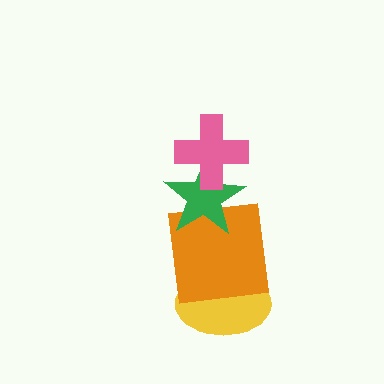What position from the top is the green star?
The green star is 2nd from the top.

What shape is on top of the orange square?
The green star is on top of the orange square.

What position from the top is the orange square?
The orange square is 3rd from the top.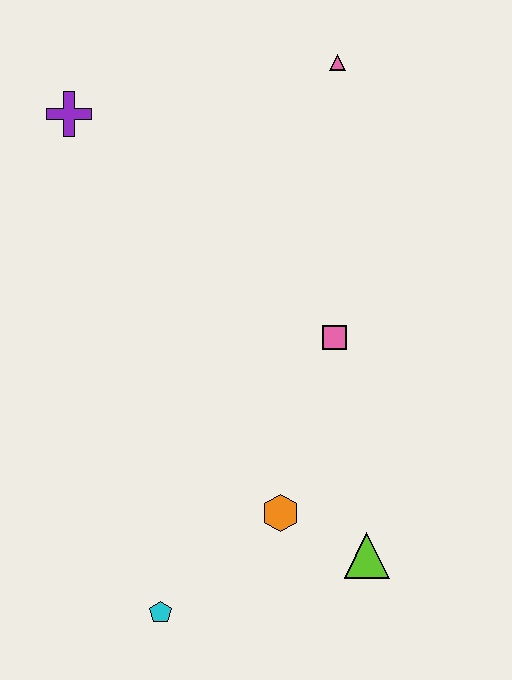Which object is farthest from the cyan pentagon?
The pink triangle is farthest from the cyan pentagon.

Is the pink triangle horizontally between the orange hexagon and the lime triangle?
Yes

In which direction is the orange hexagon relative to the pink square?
The orange hexagon is below the pink square.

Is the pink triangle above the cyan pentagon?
Yes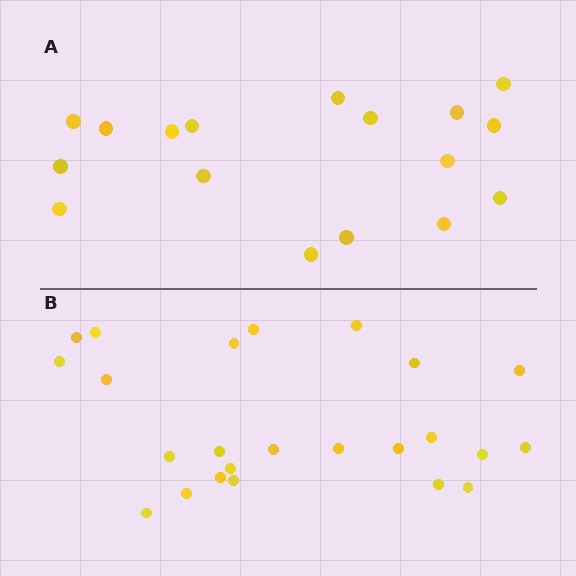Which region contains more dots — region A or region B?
Region B (the bottom region) has more dots.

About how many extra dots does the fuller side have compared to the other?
Region B has roughly 8 or so more dots than region A.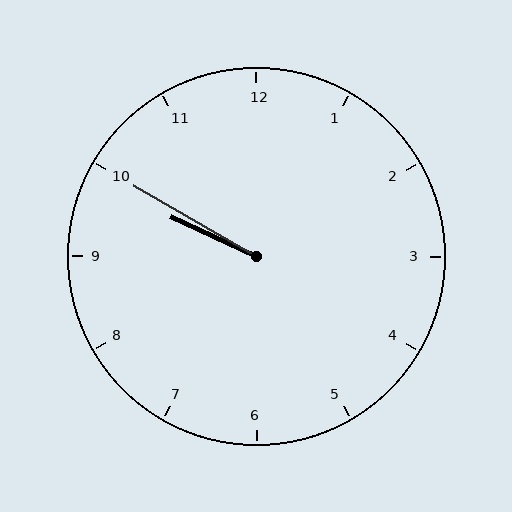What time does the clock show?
9:50.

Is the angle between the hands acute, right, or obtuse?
It is acute.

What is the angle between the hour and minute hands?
Approximately 5 degrees.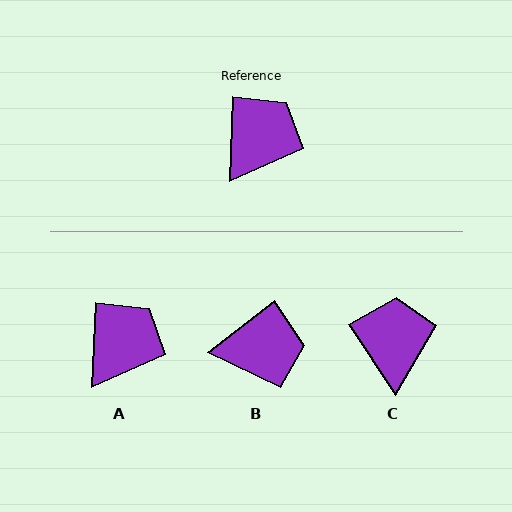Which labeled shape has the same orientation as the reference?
A.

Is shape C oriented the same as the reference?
No, it is off by about 36 degrees.